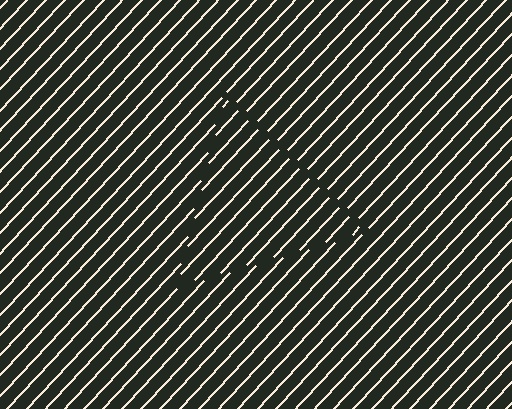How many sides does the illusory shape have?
3 sides — the line-ends trace a triangle.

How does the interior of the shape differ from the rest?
The interior of the shape contains the same grating, shifted by half a period — the contour is defined by the phase discontinuity where line-ends from the inner and outer gratings abut.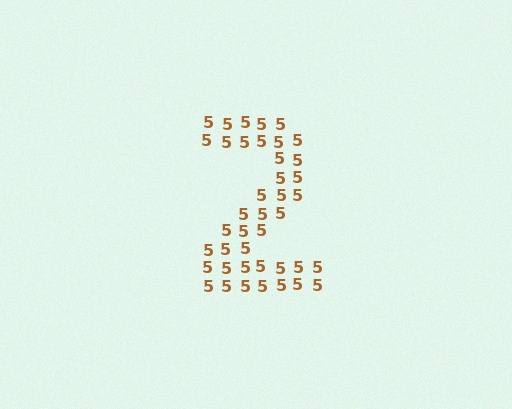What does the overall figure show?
The overall figure shows the digit 2.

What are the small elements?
The small elements are digit 5's.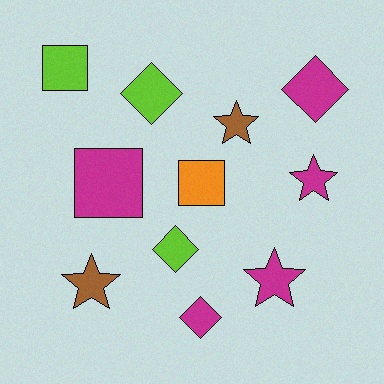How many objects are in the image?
There are 11 objects.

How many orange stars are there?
There are no orange stars.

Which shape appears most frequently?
Diamond, with 4 objects.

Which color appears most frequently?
Magenta, with 5 objects.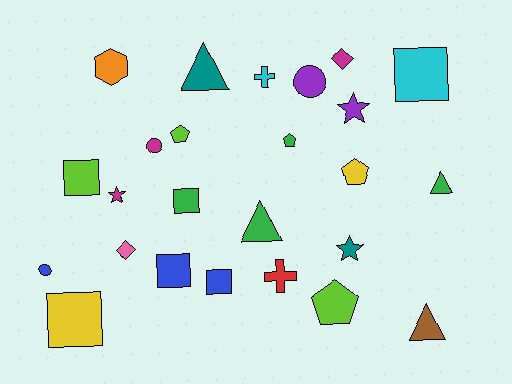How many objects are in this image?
There are 25 objects.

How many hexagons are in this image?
There is 1 hexagon.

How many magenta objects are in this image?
There are 3 magenta objects.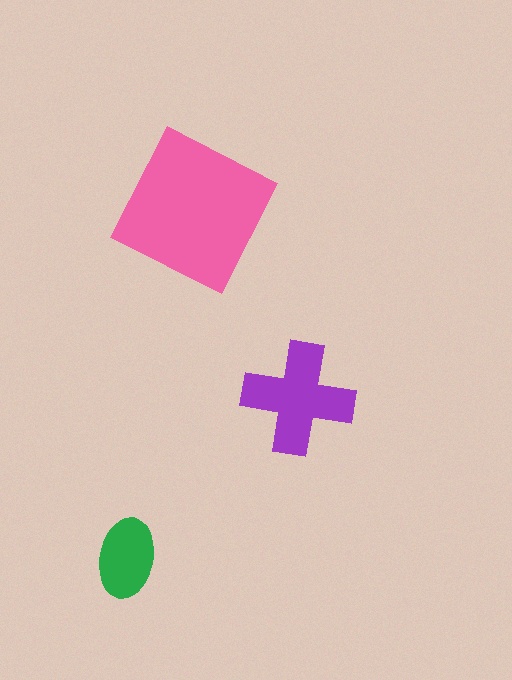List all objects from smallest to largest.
The green ellipse, the purple cross, the pink square.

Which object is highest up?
The pink square is topmost.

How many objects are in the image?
There are 3 objects in the image.